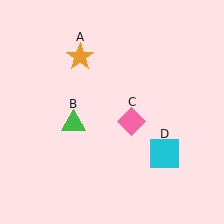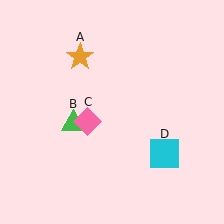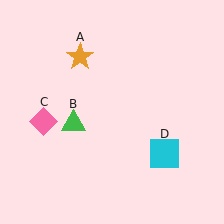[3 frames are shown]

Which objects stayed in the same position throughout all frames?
Orange star (object A) and green triangle (object B) and cyan square (object D) remained stationary.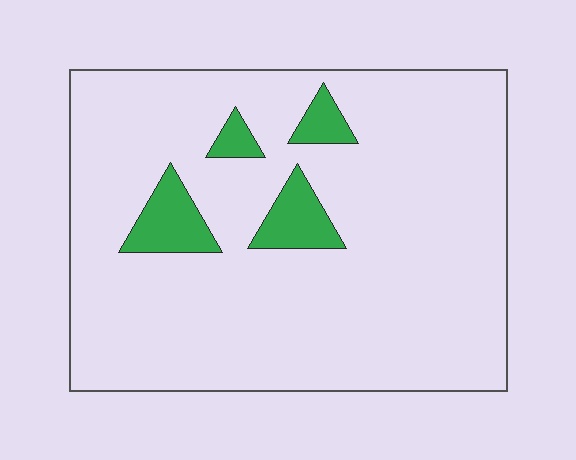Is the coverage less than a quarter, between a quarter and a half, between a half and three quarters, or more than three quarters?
Less than a quarter.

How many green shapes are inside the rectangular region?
4.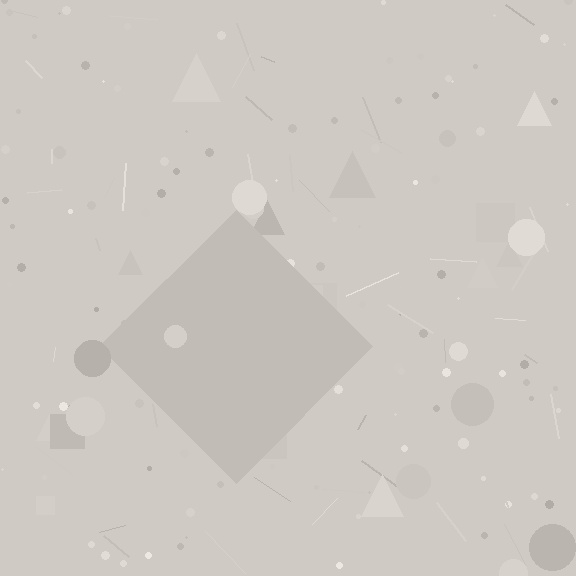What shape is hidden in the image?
A diamond is hidden in the image.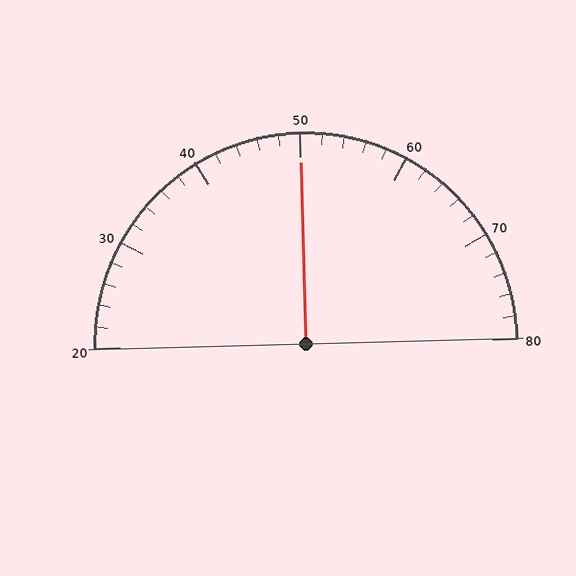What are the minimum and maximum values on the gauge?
The gauge ranges from 20 to 80.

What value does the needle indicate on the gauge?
The needle indicates approximately 50.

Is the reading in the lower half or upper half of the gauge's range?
The reading is in the upper half of the range (20 to 80).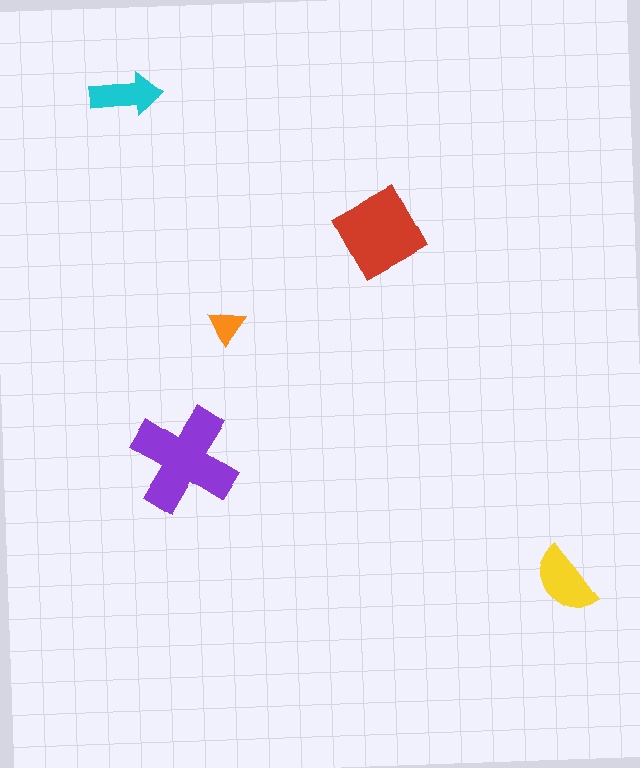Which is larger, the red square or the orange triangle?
The red square.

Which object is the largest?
The purple cross.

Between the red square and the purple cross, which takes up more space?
The purple cross.